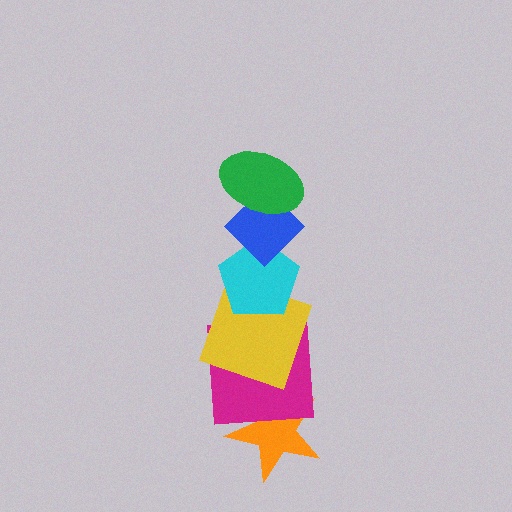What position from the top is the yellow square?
The yellow square is 4th from the top.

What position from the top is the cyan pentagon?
The cyan pentagon is 3rd from the top.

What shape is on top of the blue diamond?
The green ellipse is on top of the blue diamond.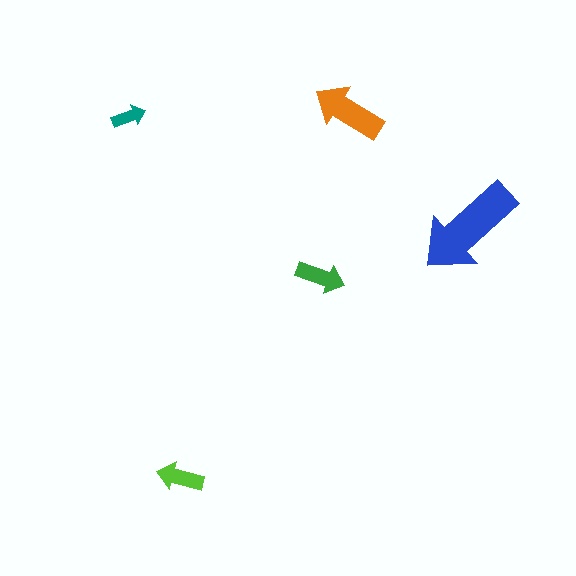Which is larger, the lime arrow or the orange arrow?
The orange one.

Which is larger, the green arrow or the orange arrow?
The orange one.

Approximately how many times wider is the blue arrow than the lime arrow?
About 2.5 times wider.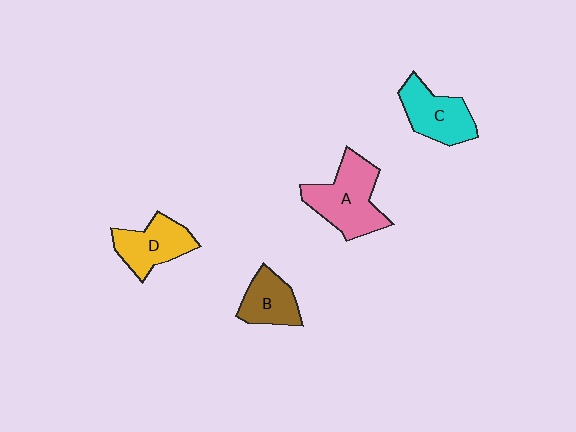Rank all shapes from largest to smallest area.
From largest to smallest: A (pink), C (cyan), D (yellow), B (brown).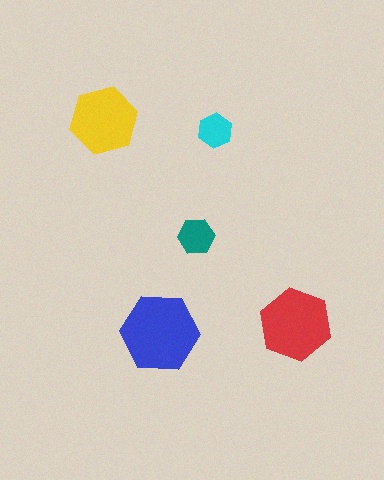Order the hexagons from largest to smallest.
the blue one, the red one, the yellow one, the teal one, the cyan one.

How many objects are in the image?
There are 5 objects in the image.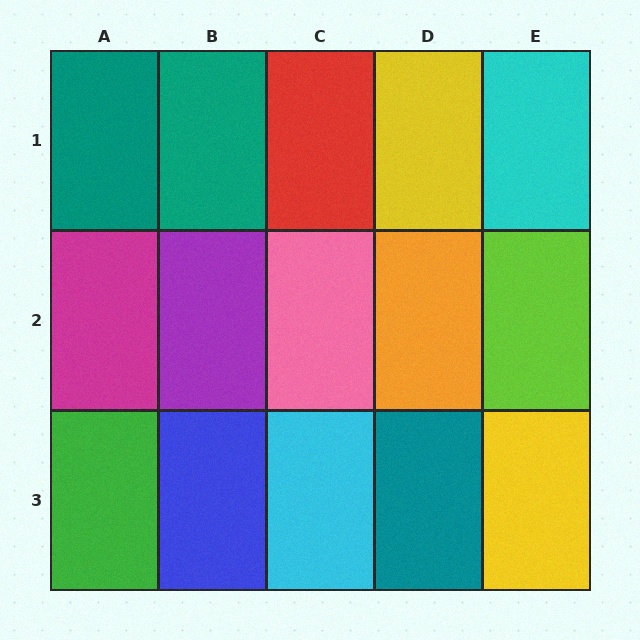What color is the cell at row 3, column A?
Green.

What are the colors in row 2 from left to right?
Magenta, purple, pink, orange, lime.